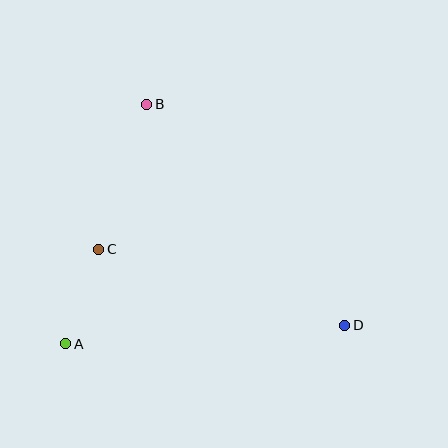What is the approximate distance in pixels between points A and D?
The distance between A and D is approximately 280 pixels.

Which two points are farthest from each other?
Points B and D are farthest from each other.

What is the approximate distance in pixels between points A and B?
The distance between A and B is approximately 253 pixels.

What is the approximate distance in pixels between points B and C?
The distance between B and C is approximately 153 pixels.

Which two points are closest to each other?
Points A and C are closest to each other.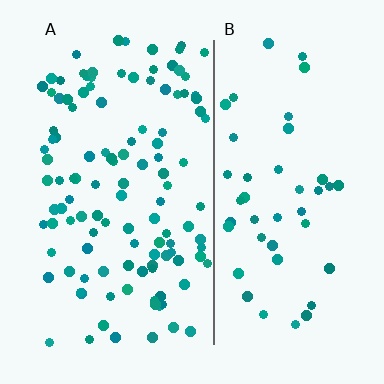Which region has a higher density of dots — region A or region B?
A (the left).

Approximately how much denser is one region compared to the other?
Approximately 2.5× — region A over region B.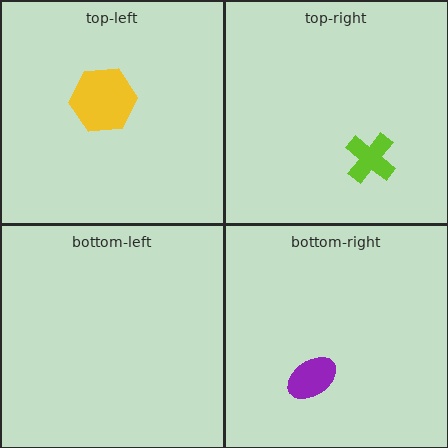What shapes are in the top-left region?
The yellow hexagon.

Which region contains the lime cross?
The top-right region.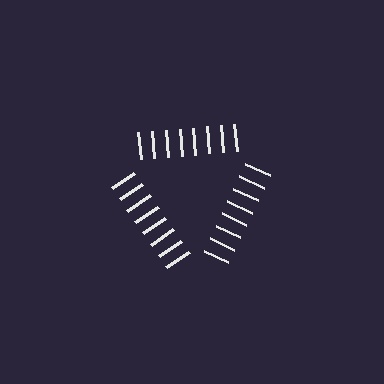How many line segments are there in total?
24 — 8 along each of the 3 edges.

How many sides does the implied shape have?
3 sides — the line-ends trace a triangle.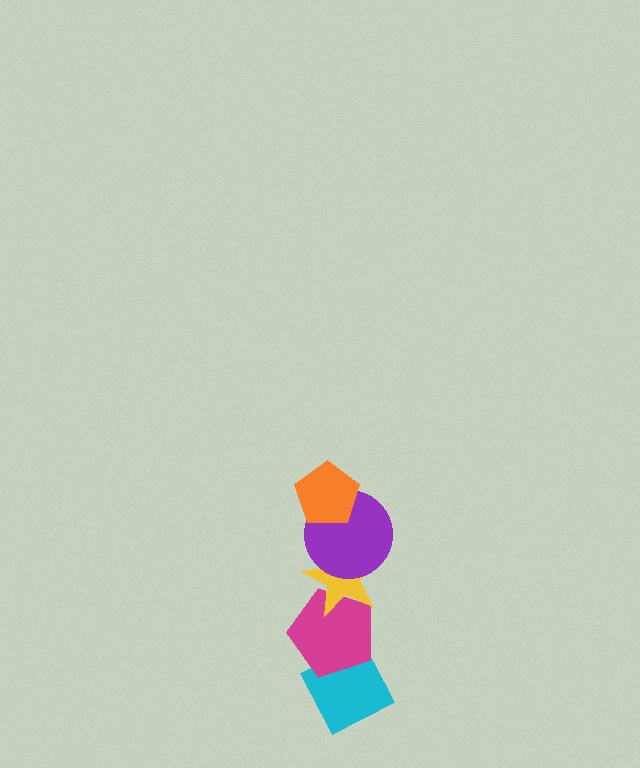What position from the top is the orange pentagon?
The orange pentagon is 1st from the top.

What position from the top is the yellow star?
The yellow star is 3rd from the top.